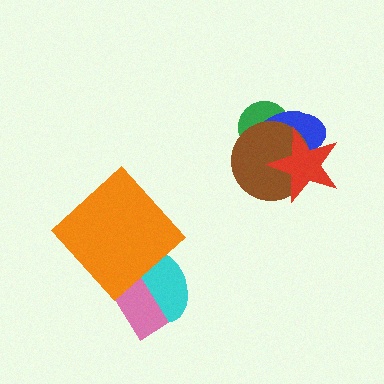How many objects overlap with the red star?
3 objects overlap with the red star.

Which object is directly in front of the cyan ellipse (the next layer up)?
The pink rectangle is directly in front of the cyan ellipse.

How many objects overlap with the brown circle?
3 objects overlap with the brown circle.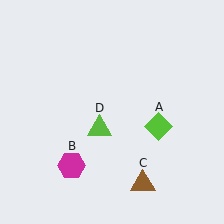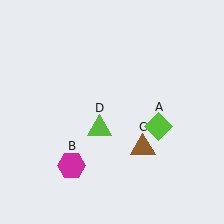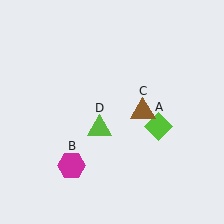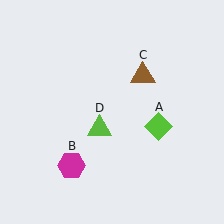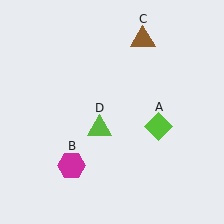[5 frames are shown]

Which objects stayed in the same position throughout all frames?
Lime diamond (object A) and magenta hexagon (object B) and lime triangle (object D) remained stationary.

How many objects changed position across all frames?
1 object changed position: brown triangle (object C).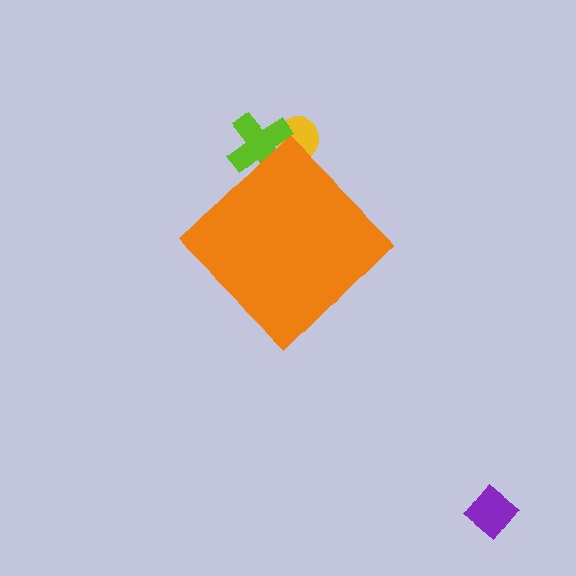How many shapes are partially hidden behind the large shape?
2 shapes are partially hidden.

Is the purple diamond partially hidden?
No, the purple diamond is fully visible.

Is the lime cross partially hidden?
Yes, the lime cross is partially hidden behind the orange diamond.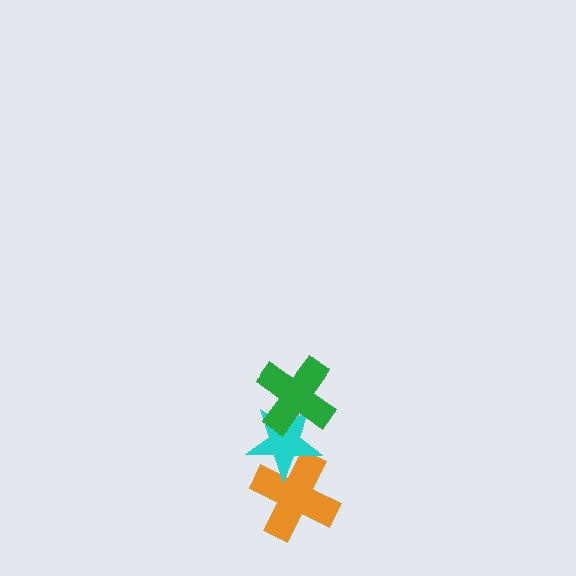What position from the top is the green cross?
The green cross is 1st from the top.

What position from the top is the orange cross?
The orange cross is 3rd from the top.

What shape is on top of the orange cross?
The cyan star is on top of the orange cross.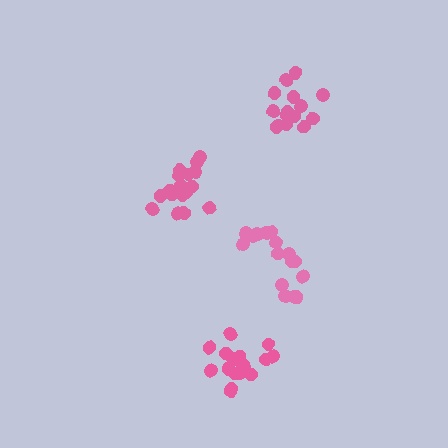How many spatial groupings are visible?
There are 4 spatial groupings.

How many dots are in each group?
Group 1: 15 dots, Group 2: 19 dots, Group 3: 18 dots, Group 4: 16 dots (68 total).